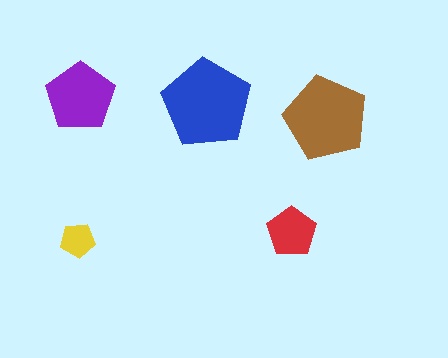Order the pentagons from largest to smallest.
the blue one, the brown one, the purple one, the red one, the yellow one.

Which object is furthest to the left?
The yellow pentagon is leftmost.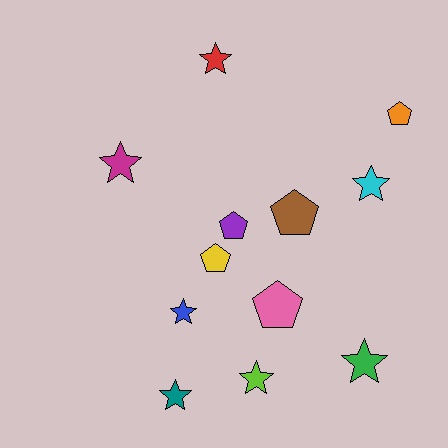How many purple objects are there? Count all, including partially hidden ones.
There is 1 purple object.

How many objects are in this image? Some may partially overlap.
There are 12 objects.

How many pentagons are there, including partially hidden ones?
There are 5 pentagons.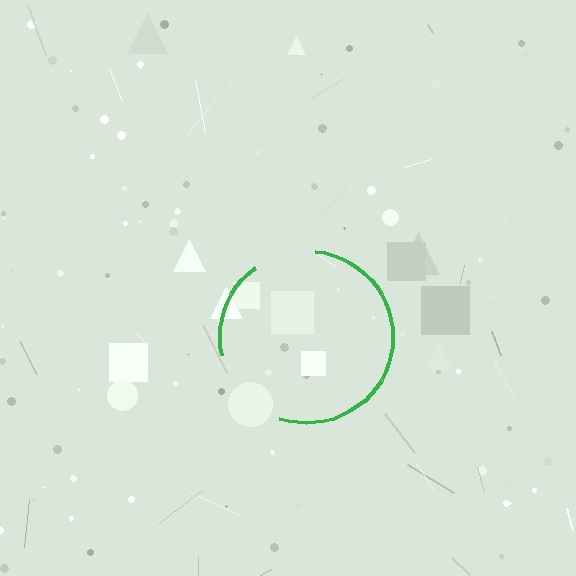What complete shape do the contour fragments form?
The contour fragments form a circle.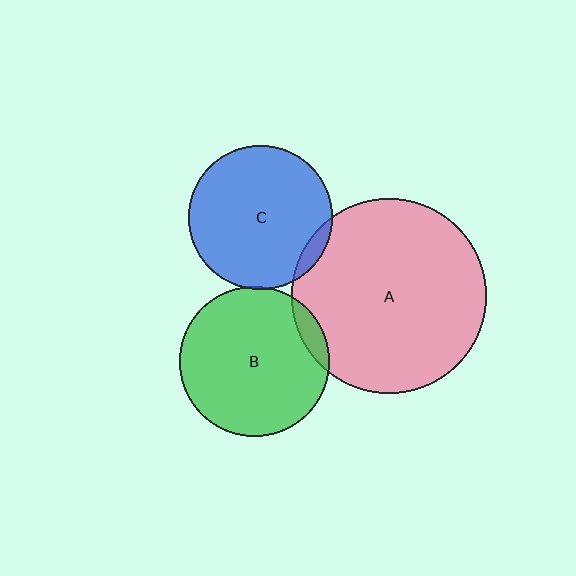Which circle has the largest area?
Circle A (pink).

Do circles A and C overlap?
Yes.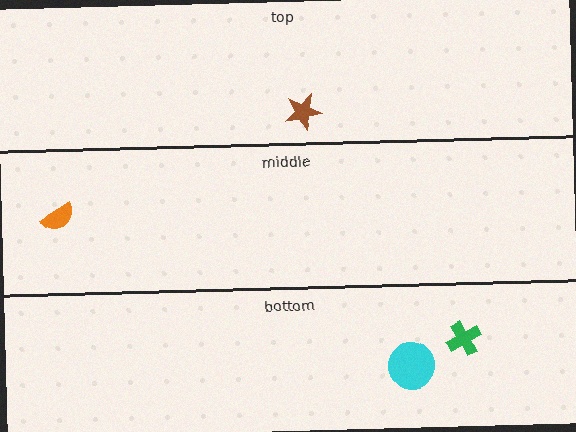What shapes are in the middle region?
The orange semicircle.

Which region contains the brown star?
The top region.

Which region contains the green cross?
The bottom region.